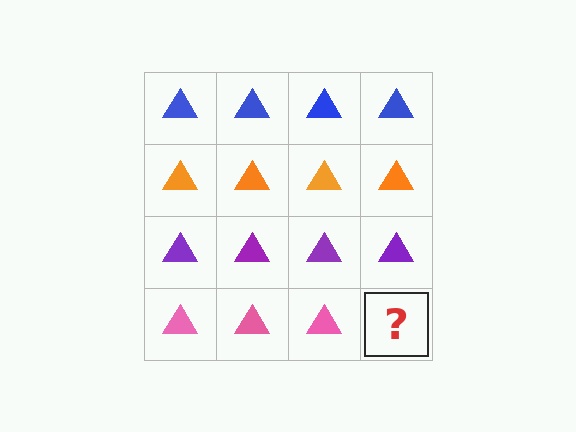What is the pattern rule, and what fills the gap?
The rule is that each row has a consistent color. The gap should be filled with a pink triangle.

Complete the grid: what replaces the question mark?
The question mark should be replaced with a pink triangle.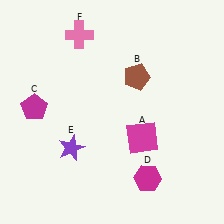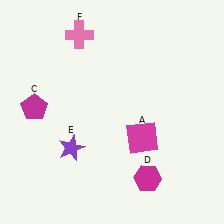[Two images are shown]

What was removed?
The brown pentagon (B) was removed in Image 2.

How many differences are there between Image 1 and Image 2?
There is 1 difference between the two images.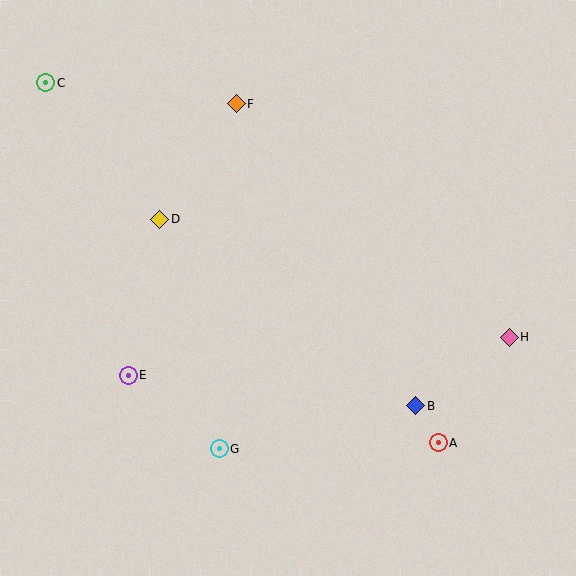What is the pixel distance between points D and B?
The distance between D and B is 317 pixels.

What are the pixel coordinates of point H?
Point H is at (509, 337).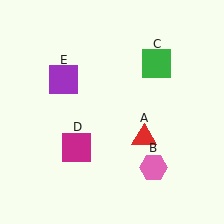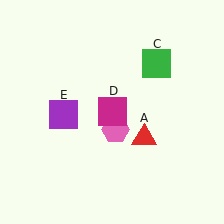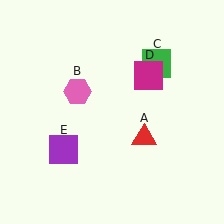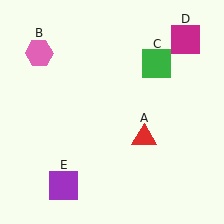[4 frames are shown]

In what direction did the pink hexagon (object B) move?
The pink hexagon (object B) moved up and to the left.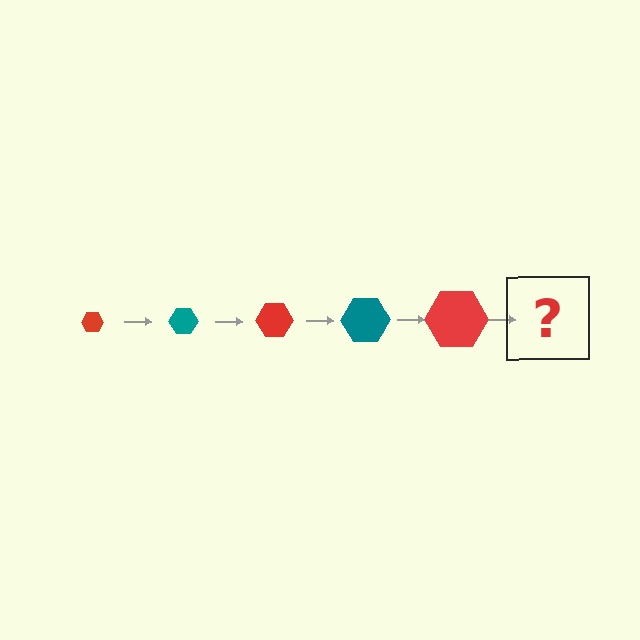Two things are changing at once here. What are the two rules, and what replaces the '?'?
The two rules are that the hexagon grows larger each step and the color cycles through red and teal. The '?' should be a teal hexagon, larger than the previous one.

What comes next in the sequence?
The next element should be a teal hexagon, larger than the previous one.